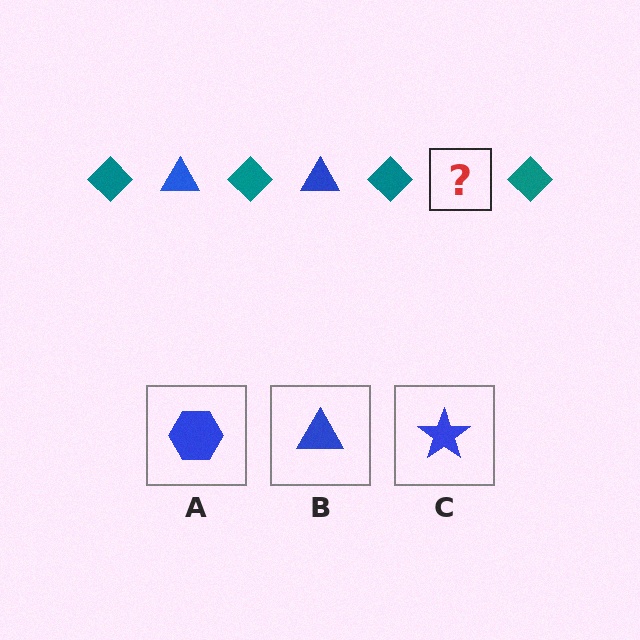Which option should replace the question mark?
Option B.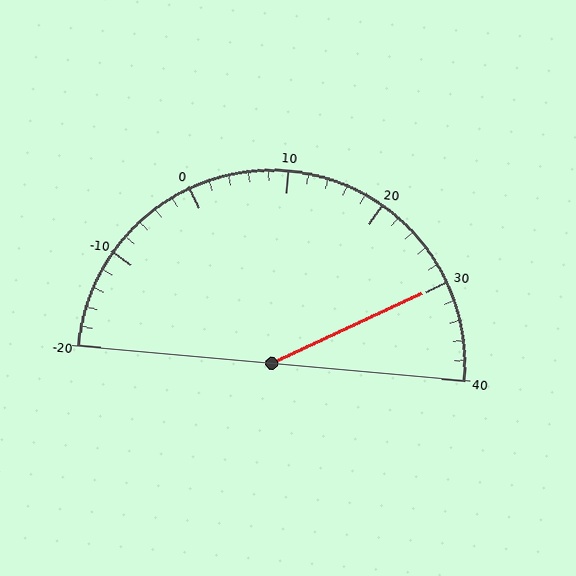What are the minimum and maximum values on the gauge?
The gauge ranges from -20 to 40.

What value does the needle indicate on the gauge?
The needle indicates approximately 30.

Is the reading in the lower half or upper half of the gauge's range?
The reading is in the upper half of the range (-20 to 40).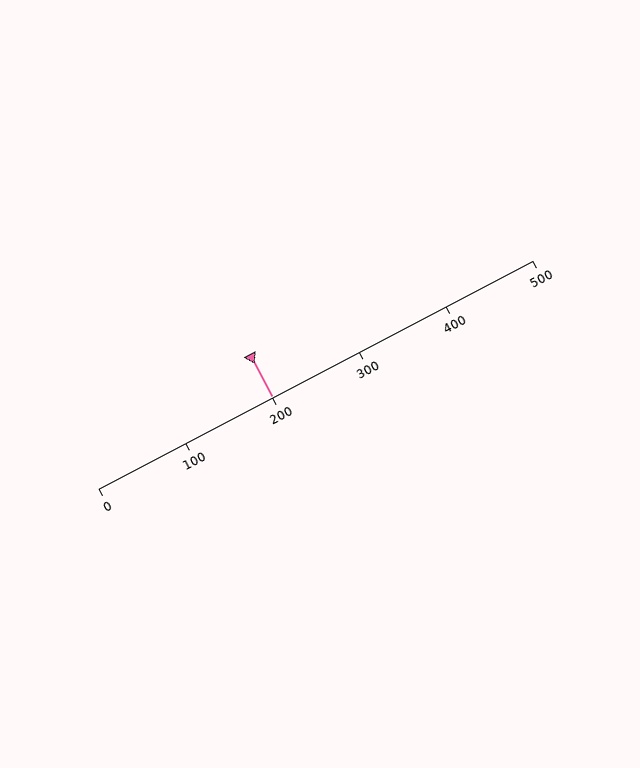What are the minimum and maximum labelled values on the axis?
The axis runs from 0 to 500.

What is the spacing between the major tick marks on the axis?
The major ticks are spaced 100 apart.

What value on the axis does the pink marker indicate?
The marker indicates approximately 200.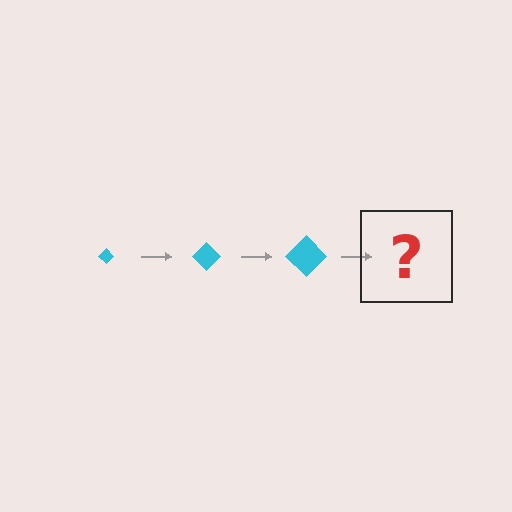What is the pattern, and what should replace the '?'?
The pattern is that the diamond gets progressively larger each step. The '?' should be a cyan diamond, larger than the previous one.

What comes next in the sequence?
The next element should be a cyan diamond, larger than the previous one.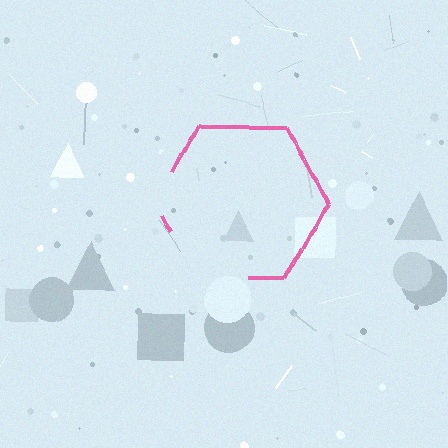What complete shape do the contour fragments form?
The contour fragments form a hexagon.